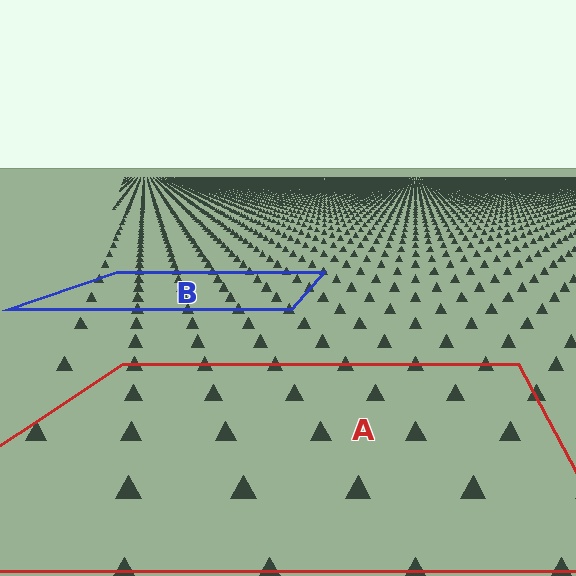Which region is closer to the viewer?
Region A is closer. The texture elements there are larger and more spread out.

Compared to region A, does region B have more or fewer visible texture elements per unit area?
Region B has more texture elements per unit area — they are packed more densely because it is farther away.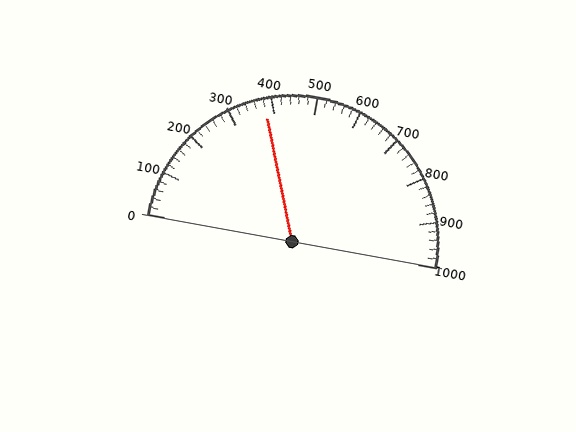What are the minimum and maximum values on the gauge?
The gauge ranges from 0 to 1000.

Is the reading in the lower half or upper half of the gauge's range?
The reading is in the lower half of the range (0 to 1000).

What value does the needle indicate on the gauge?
The needle indicates approximately 380.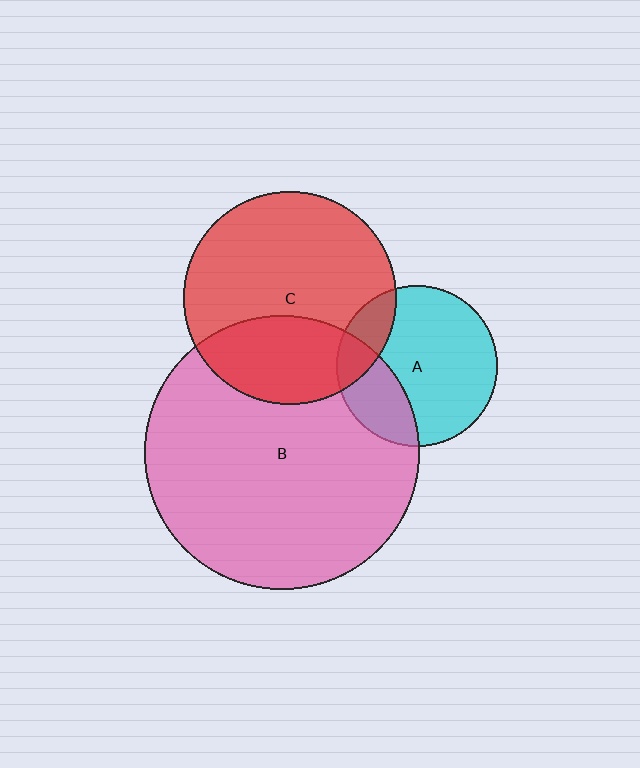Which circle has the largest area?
Circle B (pink).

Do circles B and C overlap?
Yes.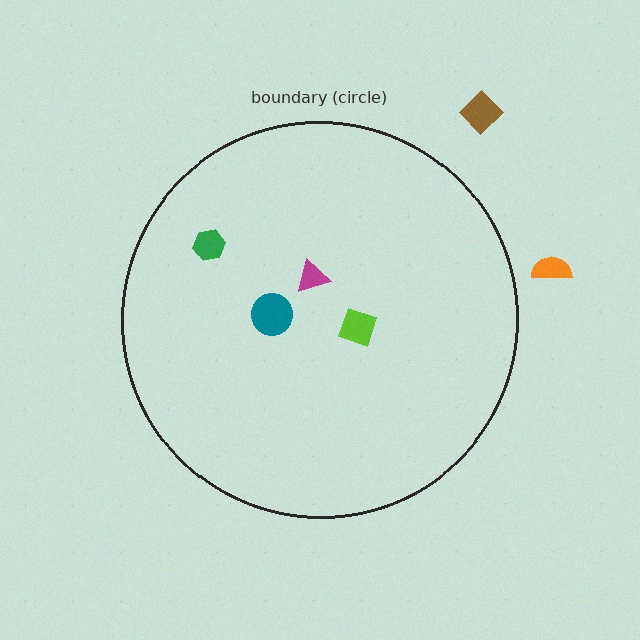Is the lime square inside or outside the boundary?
Inside.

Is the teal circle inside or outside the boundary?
Inside.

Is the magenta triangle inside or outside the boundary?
Inside.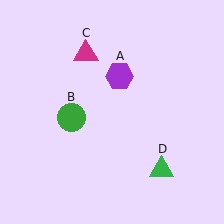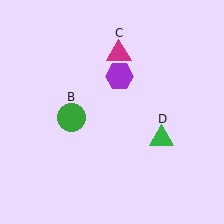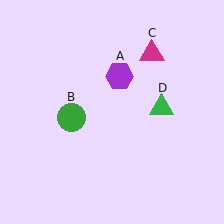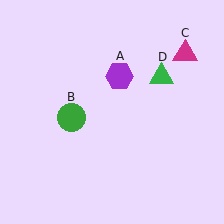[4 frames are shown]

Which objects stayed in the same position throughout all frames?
Purple hexagon (object A) and green circle (object B) remained stationary.